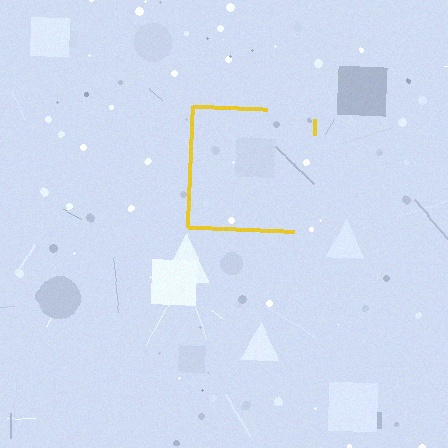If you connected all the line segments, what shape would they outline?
They would outline a square.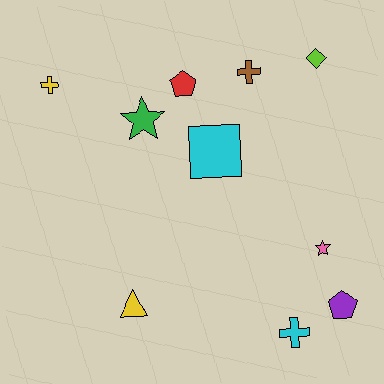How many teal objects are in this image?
There are no teal objects.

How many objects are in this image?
There are 10 objects.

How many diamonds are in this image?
There is 1 diamond.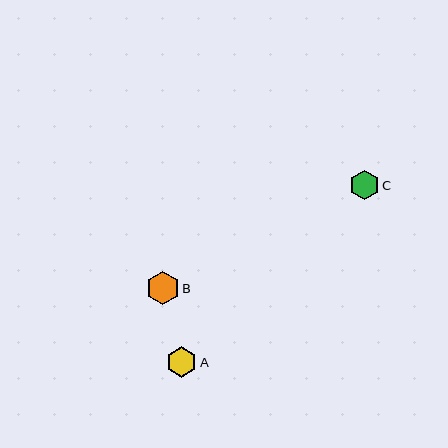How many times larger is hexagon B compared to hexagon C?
Hexagon B is approximately 1.1 times the size of hexagon C.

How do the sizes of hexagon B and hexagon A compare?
Hexagon B and hexagon A are approximately the same size.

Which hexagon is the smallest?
Hexagon C is the smallest with a size of approximately 30 pixels.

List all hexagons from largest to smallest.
From largest to smallest: B, A, C.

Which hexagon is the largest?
Hexagon B is the largest with a size of approximately 33 pixels.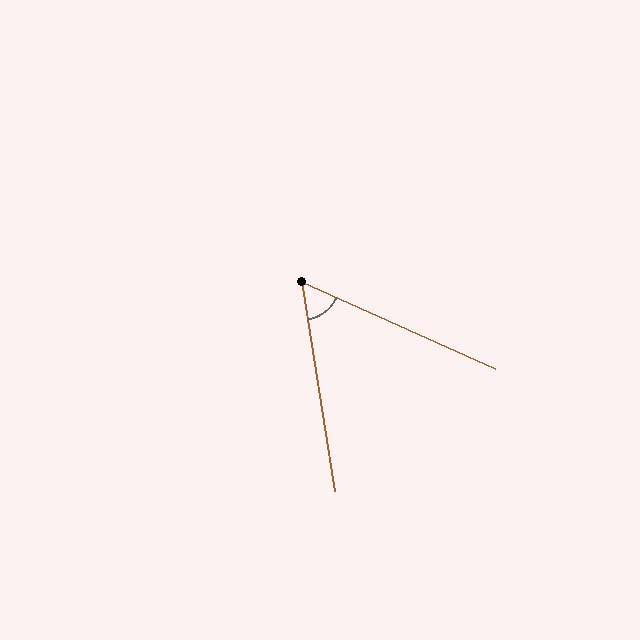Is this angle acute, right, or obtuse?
It is acute.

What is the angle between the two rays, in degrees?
Approximately 57 degrees.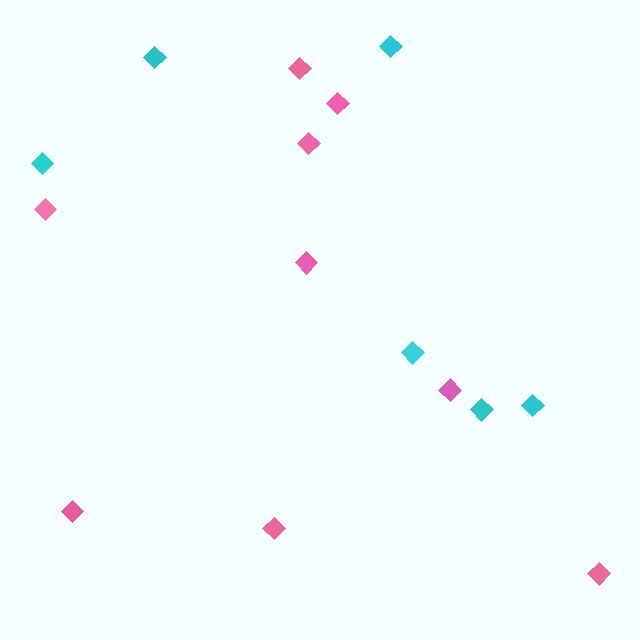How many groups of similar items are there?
There are 2 groups: one group of cyan diamonds (6) and one group of pink diamonds (9).